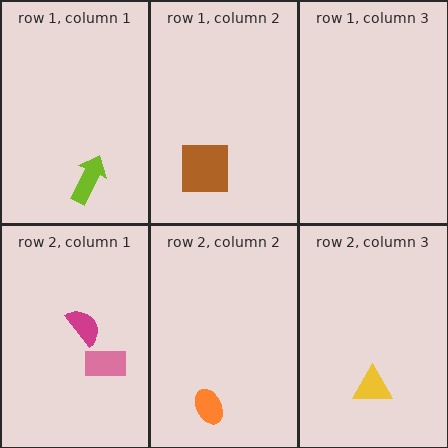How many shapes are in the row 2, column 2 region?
1.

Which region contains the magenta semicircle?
The row 2, column 1 region.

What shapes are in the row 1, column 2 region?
The brown square.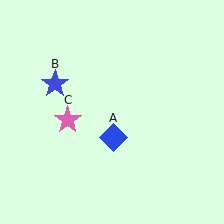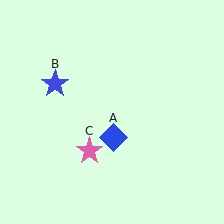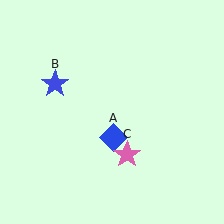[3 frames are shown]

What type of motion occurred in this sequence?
The pink star (object C) rotated counterclockwise around the center of the scene.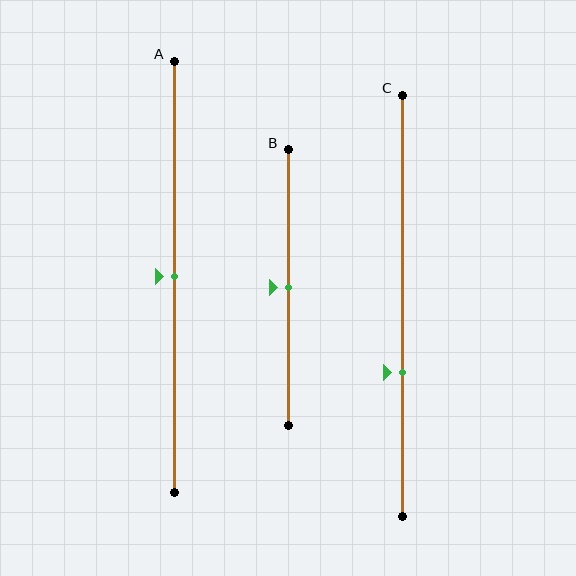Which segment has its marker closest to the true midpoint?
Segment A has its marker closest to the true midpoint.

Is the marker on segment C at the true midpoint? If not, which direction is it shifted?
No, the marker on segment C is shifted downward by about 16% of the segment length.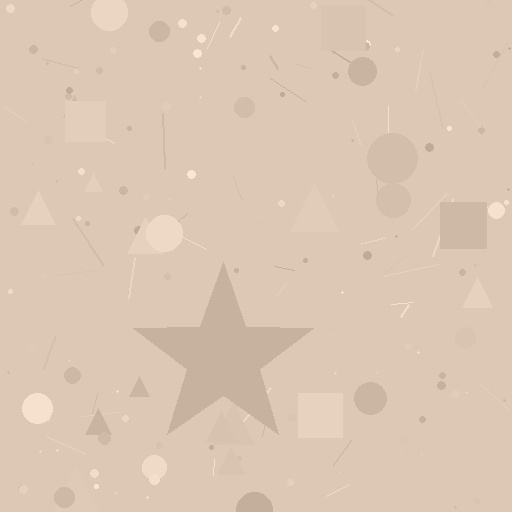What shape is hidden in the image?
A star is hidden in the image.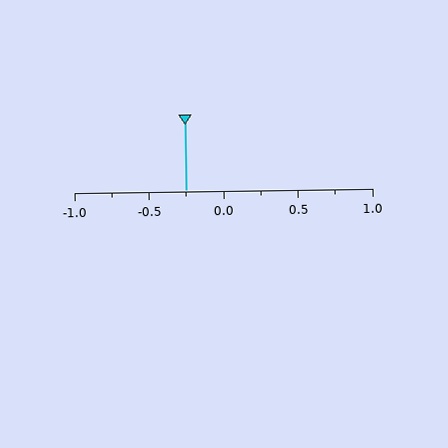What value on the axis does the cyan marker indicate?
The marker indicates approximately -0.25.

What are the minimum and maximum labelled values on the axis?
The axis runs from -1.0 to 1.0.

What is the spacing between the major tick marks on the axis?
The major ticks are spaced 0.5 apart.